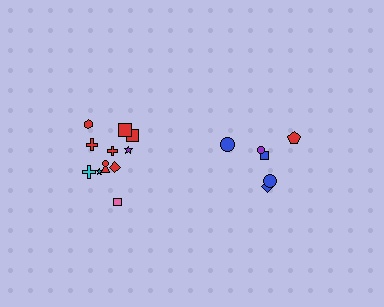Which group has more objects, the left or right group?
The left group.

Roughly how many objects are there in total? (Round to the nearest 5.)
Roughly 20 objects in total.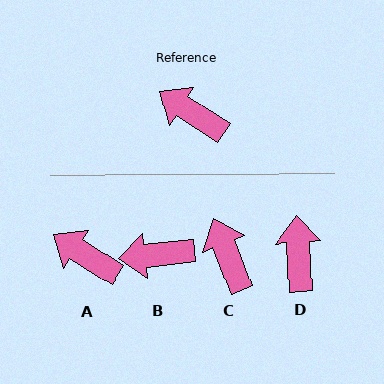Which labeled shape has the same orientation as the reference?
A.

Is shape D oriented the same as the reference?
No, it is off by about 54 degrees.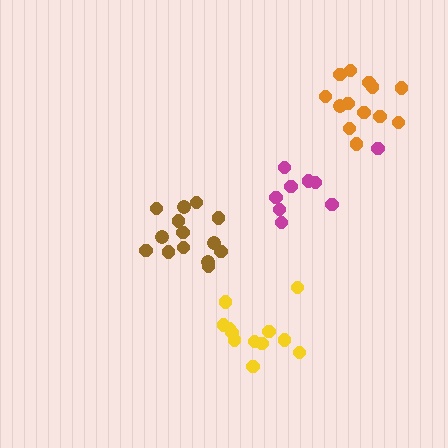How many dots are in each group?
Group 1: 12 dots, Group 2: 9 dots, Group 3: 14 dots, Group 4: 13 dots (48 total).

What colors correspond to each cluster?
The clusters are colored: yellow, magenta, brown, orange.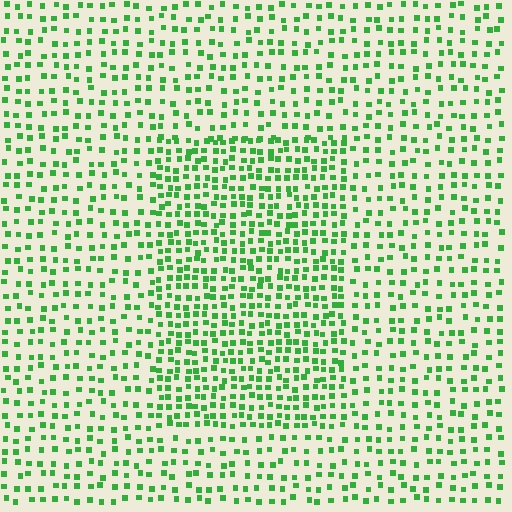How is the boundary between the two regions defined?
The boundary is defined by a change in element density (approximately 1.7x ratio). All elements are the same color, size, and shape.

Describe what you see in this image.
The image contains small green elements arranged at two different densities. A rectangle-shaped region is visible where the elements are more densely packed than the surrounding area.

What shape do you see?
I see a rectangle.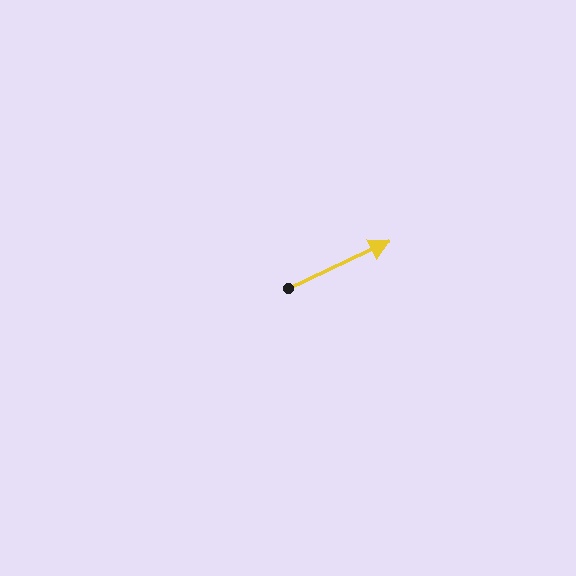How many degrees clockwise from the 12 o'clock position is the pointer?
Approximately 65 degrees.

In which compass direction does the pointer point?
Northeast.